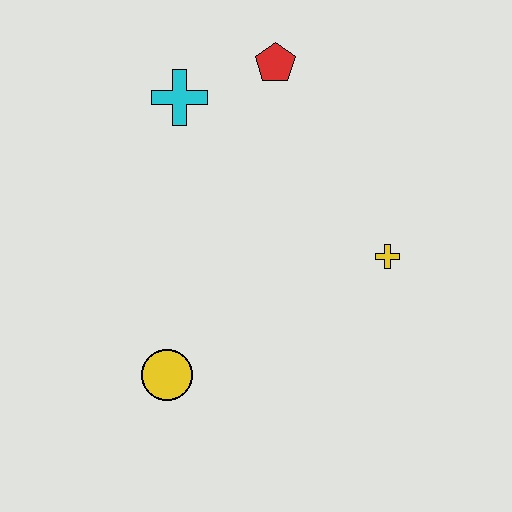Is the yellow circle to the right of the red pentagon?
No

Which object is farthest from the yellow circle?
The red pentagon is farthest from the yellow circle.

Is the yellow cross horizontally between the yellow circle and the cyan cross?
No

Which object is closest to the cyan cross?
The red pentagon is closest to the cyan cross.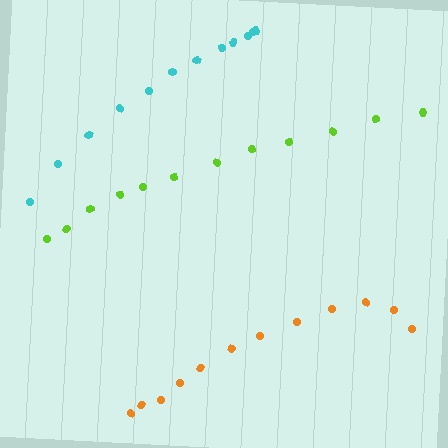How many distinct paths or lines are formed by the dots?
There are 3 distinct paths.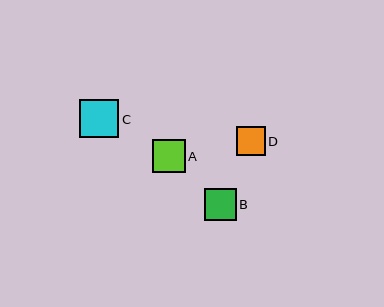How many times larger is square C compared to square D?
Square C is approximately 1.3 times the size of square D.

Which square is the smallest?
Square D is the smallest with a size of approximately 29 pixels.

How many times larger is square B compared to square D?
Square B is approximately 1.1 times the size of square D.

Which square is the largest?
Square C is the largest with a size of approximately 39 pixels.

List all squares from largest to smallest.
From largest to smallest: C, A, B, D.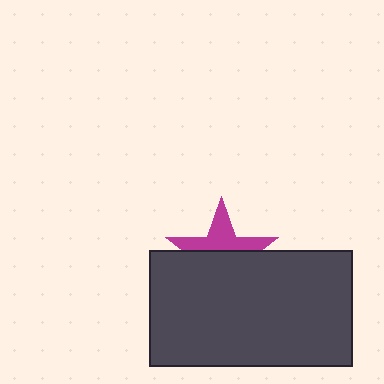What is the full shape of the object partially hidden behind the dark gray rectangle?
The partially hidden object is a magenta star.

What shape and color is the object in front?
The object in front is a dark gray rectangle.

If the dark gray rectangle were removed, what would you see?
You would see the complete magenta star.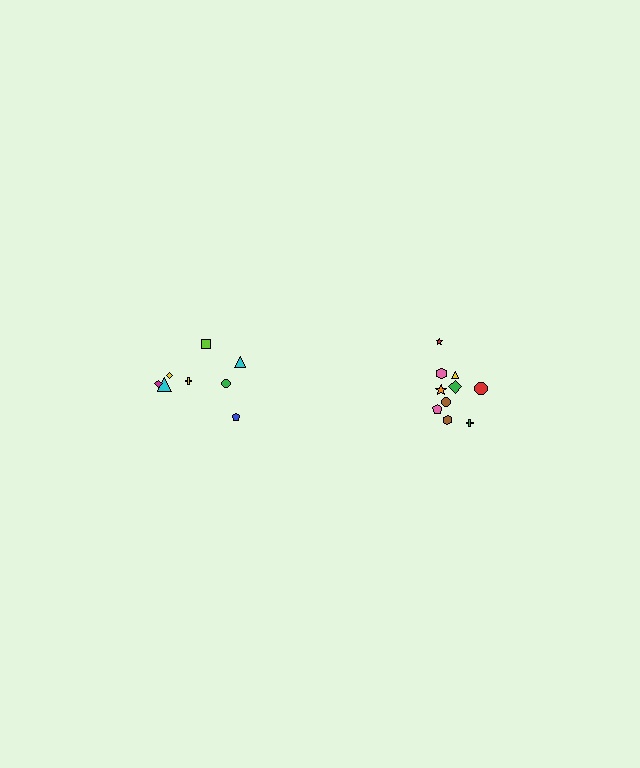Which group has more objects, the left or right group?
The right group.